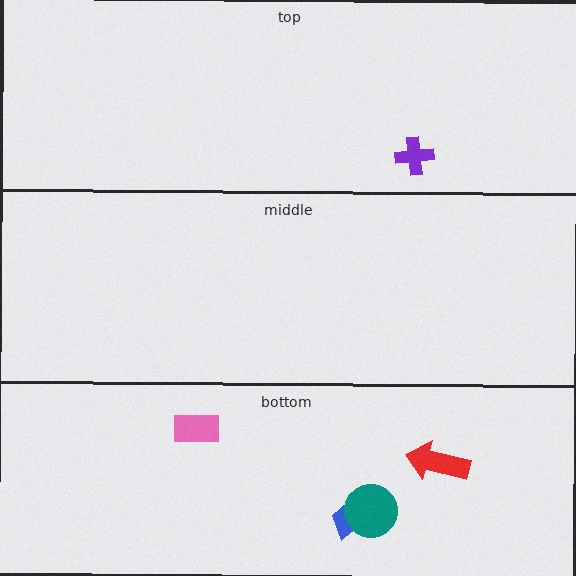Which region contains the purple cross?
The top region.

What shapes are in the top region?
The purple cross.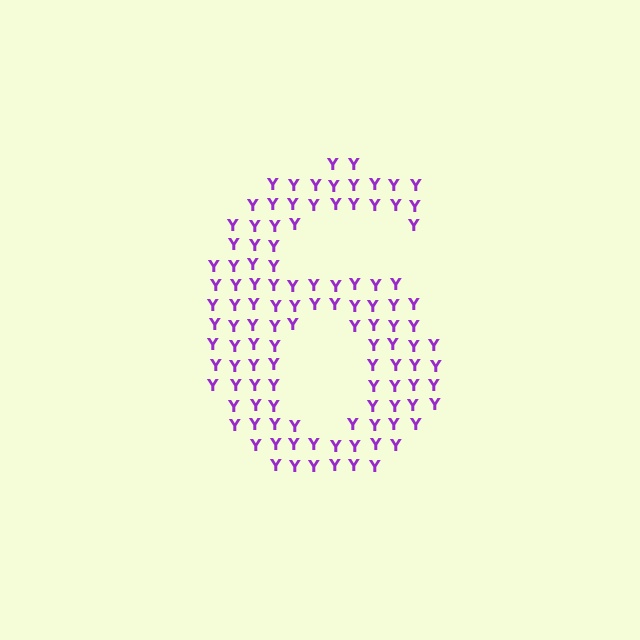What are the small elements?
The small elements are letter Y's.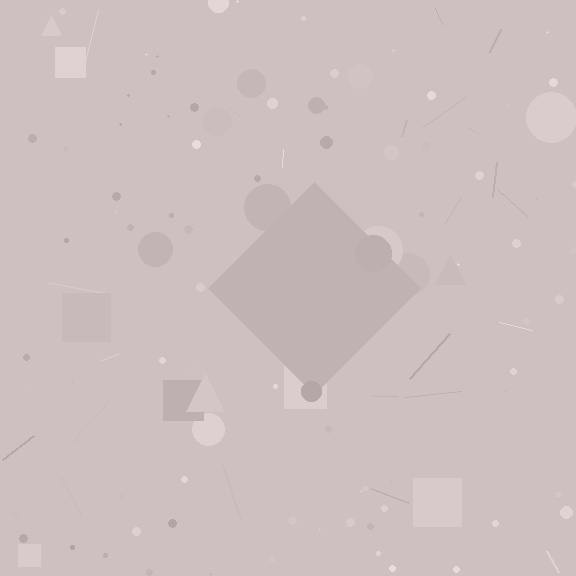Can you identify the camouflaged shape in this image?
The camouflaged shape is a diamond.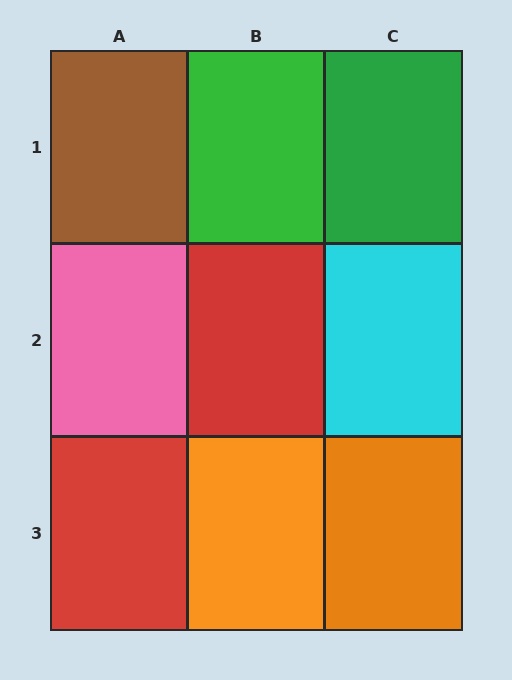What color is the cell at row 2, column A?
Pink.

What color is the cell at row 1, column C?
Green.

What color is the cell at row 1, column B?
Green.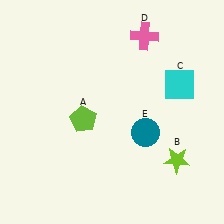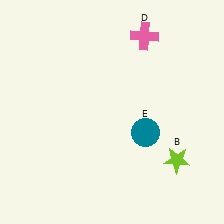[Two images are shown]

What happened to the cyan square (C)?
The cyan square (C) was removed in Image 2. It was in the top-right area of Image 1.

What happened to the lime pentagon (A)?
The lime pentagon (A) was removed in Image 2. It was in the bottom-left area of Image 1.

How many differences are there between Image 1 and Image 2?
There are 2 differences between the two images.